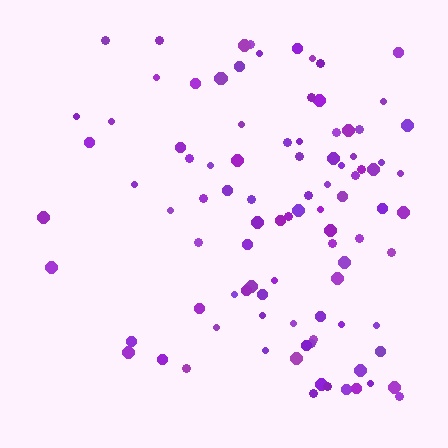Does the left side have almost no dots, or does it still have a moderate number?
Still a moderate number, just noticeably fewer than the right.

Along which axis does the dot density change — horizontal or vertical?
Horizontal.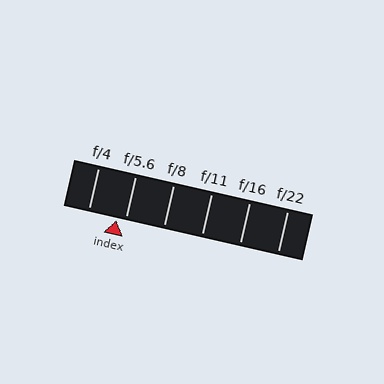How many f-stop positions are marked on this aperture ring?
There are 6 f-stop positions marked.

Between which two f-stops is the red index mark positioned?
The index mark is between f/4 and f/5.6.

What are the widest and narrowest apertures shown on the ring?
The widest aperture shown is f/4 and the narrowest is f/22.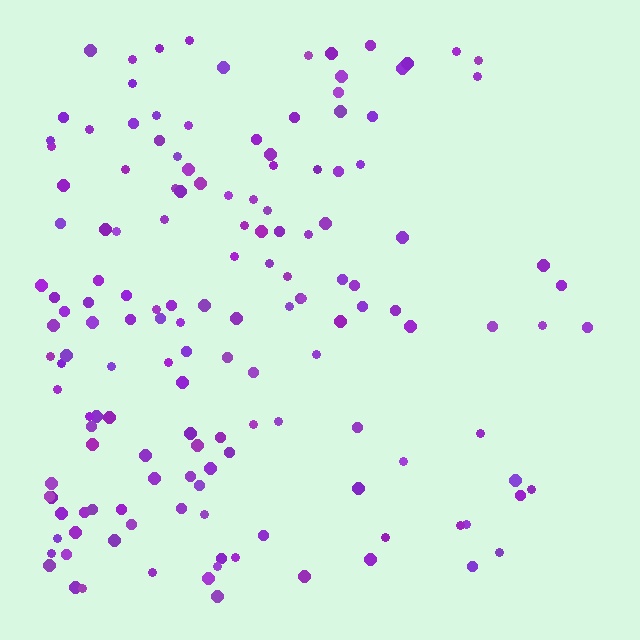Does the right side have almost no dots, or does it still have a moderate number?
Still a moderate number, just noticeably fewer than the left.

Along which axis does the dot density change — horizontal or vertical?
Horizontal.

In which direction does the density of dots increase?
From right to left, with the left side densest.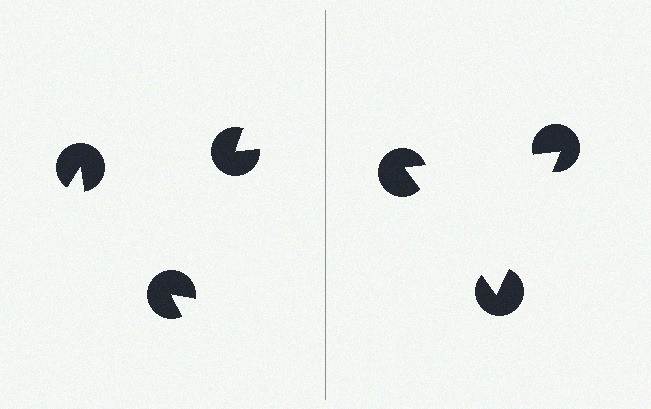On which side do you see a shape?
An illusory triangle appears on the right side. On the left side the wedge cuts are rotated, so no coherent shape forms.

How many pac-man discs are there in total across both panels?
6 — 3 on each side.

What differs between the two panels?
The pac-man discs are positioned identically on both sides; only the wedge orientations differ. On the right they align to a triangle; on the left they are misaligned.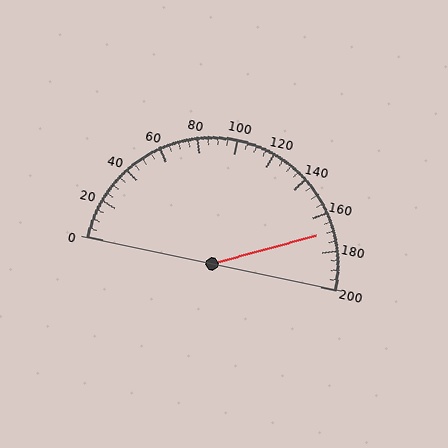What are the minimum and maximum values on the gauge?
The gauge ranges from 0 to 200.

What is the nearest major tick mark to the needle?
The nearest major tick mark is 160.